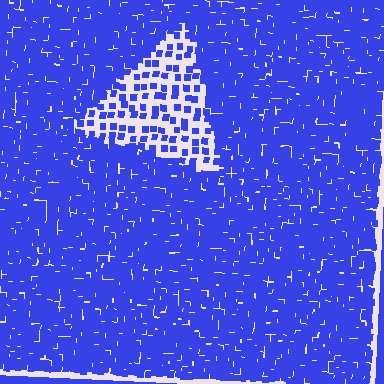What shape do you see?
I see a triangle.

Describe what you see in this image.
The image contains small blue elements arranged at two different densities. A triangle-shaped region is visible where the elements are less densely packed than the surrounding area.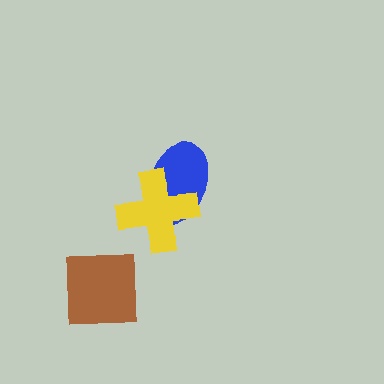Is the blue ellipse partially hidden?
Yes, it is partially covered by another shape.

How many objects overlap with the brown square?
0 objects overlap with the brown square.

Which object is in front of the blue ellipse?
The yellow cross is in front of the blue ellipse.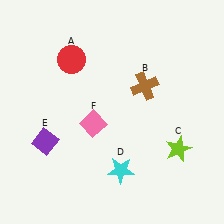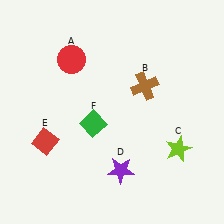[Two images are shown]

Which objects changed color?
D changed from cyan to purple. E changed from purple to red. F changed from pink to green.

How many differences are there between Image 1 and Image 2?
There are 3 differences between the two images.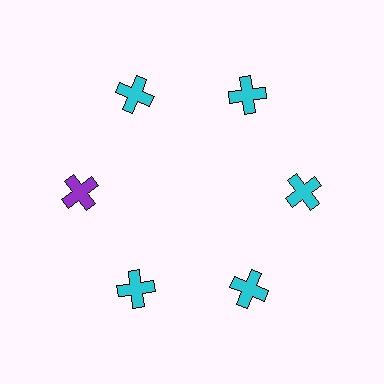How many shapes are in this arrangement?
There are 6 shapes arranged in a ring pattern.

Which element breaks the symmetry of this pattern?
The purple cross at roughly the 9 o'clock position breaks the symmetry. All other shapes are cyan crosses.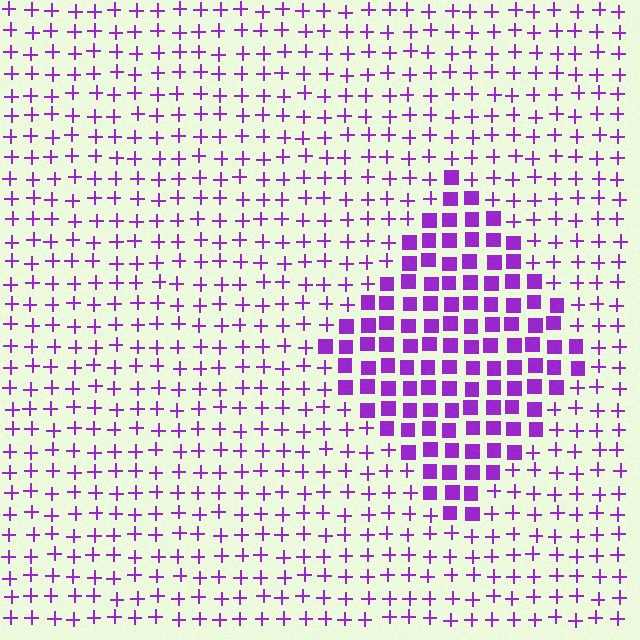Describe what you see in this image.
The image is filled with small purple elements arranged in a uniform grid. A diamond-shaped region contains squares, while the surrounding area contains plus signs. The boundary is defined purely by the change in element shape.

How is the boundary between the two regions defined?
The boundary is defined by a change in element shape: squares inside vs. plus signs outside. All elements share the same color and spacing.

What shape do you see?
I see a diamond.